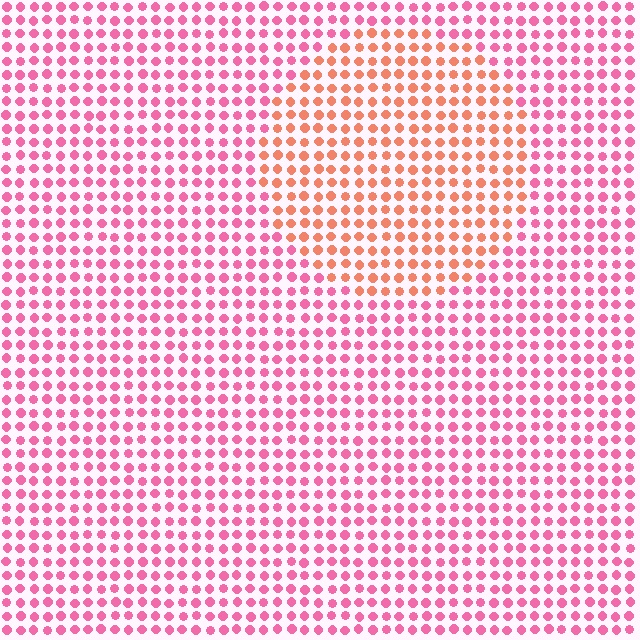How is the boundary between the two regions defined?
The boundary is defined purely by a slight shift in hue (about 40 degrees). Spacing, size, and orientation are identical on both sides.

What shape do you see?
I see a circle.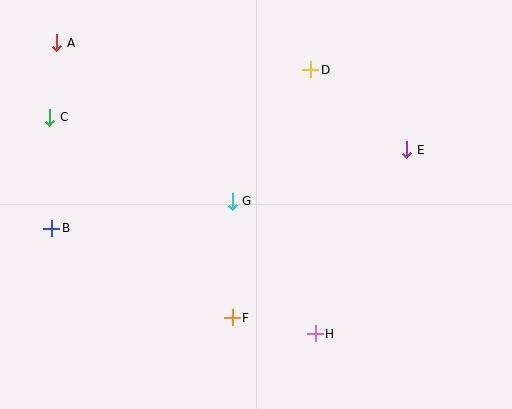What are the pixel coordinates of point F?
Point F is at (232, 318).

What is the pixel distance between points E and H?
The distance between E and H is 206 pixels.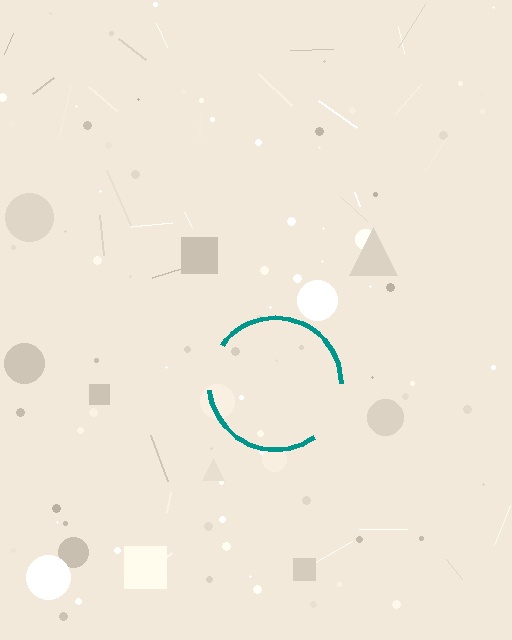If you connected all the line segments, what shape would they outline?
They would outline a circle.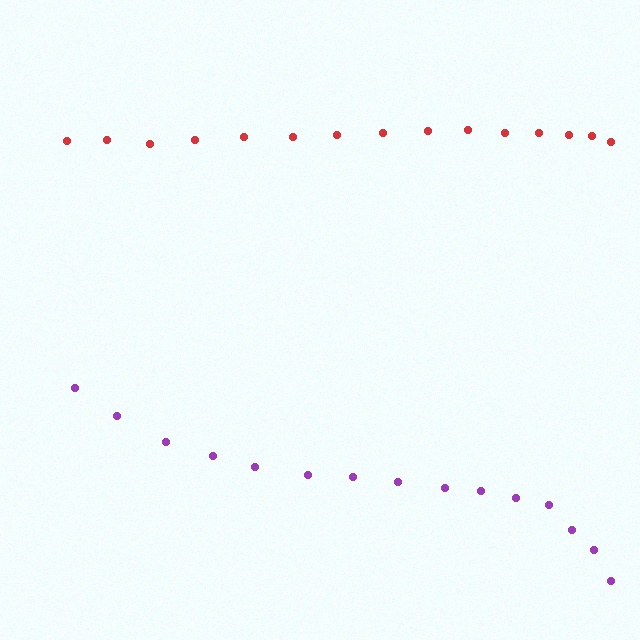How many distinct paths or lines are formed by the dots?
There are 2 distinct paths.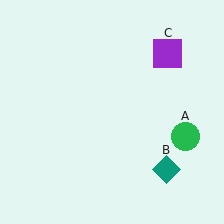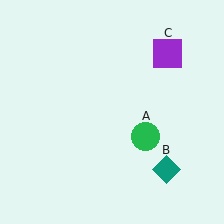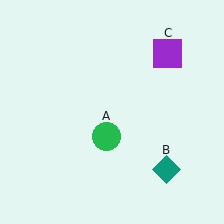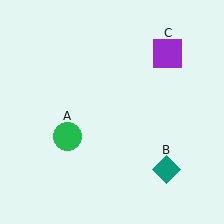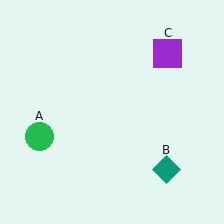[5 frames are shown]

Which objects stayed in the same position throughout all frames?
Teal diamond (object B) and purple square (object C) remained stationary.